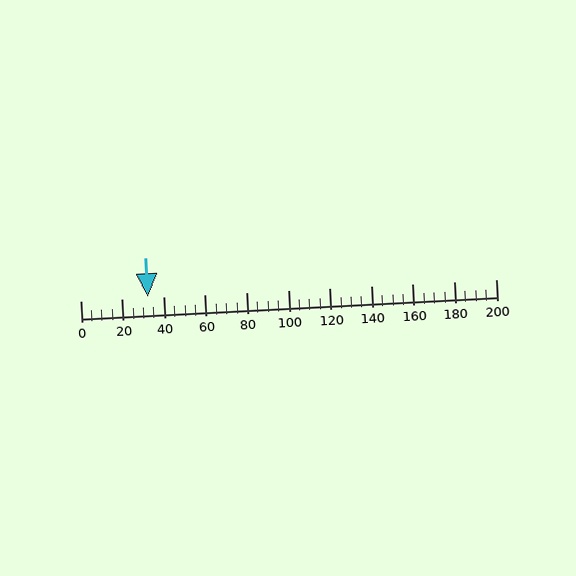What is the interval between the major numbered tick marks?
The major tick marks are spaced 20 units apart.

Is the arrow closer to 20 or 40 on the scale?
The arrow is closer to 40.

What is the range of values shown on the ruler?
The ruler shows values from 0 to 200.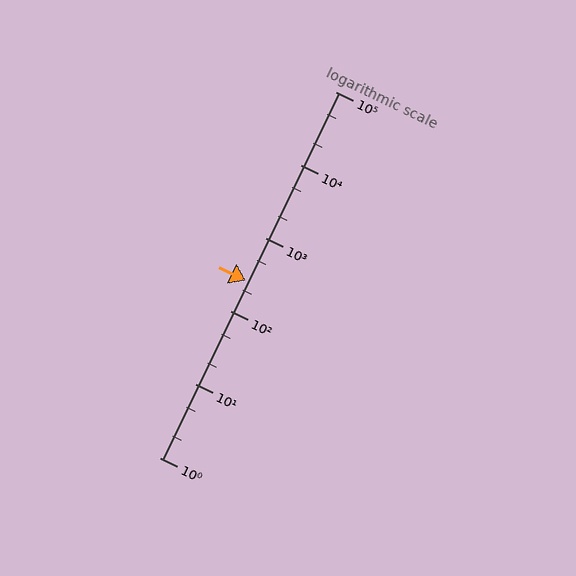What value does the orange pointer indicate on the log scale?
The pointer indicates approximately 260.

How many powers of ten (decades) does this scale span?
The scale spans 5 decades, from 1 to 100000.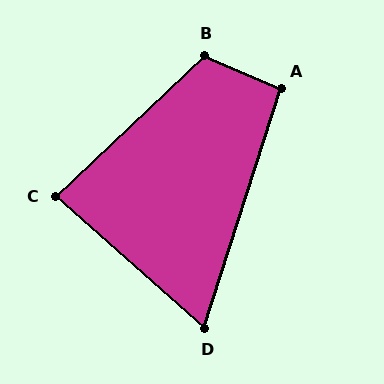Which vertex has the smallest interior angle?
D, at approximately 66 degrees.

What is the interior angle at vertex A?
Approximately 95 degrees (obtuse).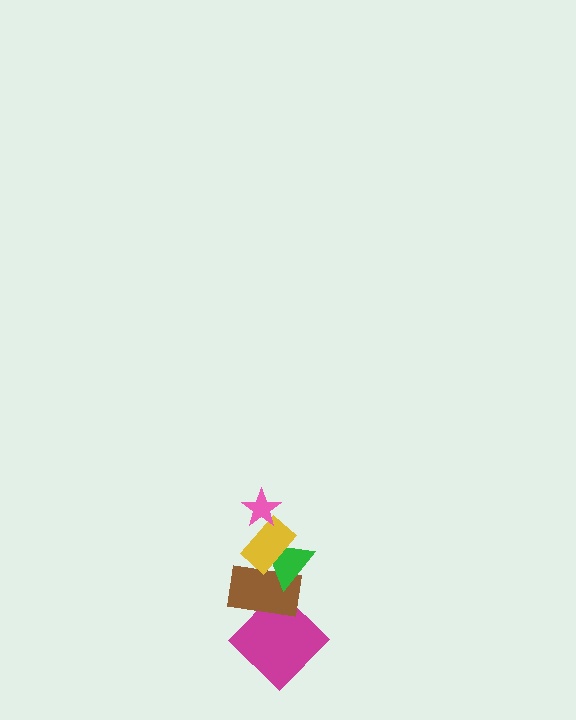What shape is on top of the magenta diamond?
The brown rectangle is on top of the magenta diamond.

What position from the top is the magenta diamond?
The magenta diamond is 5th from the top.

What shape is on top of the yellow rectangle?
The pink star is on top of the yellow rectangle.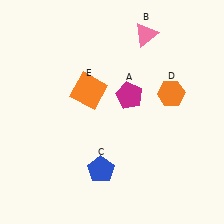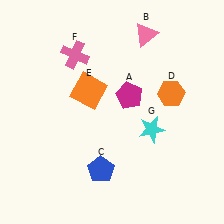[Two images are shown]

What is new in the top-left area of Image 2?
A pink cross (F) was added in the top-left area of Image 2.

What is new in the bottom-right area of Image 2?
A cyan star (G) was added in the bottom-right area of Image 2.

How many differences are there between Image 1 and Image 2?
There are 2 differences between the two images.